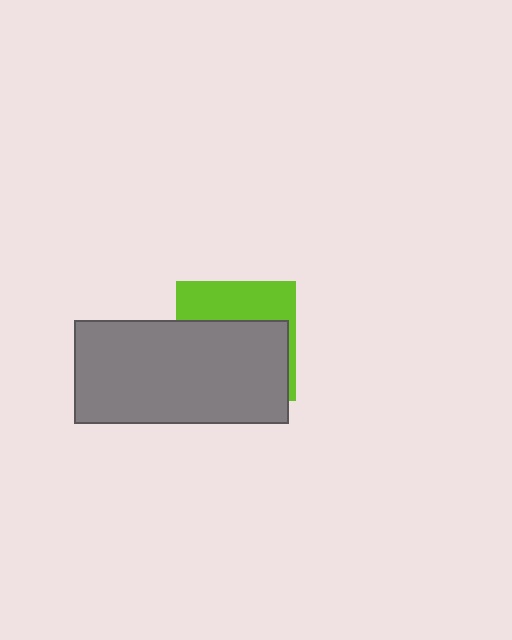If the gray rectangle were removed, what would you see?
You would see the complete lime square.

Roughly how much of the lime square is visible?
A small part of it is visible (roughly 35%).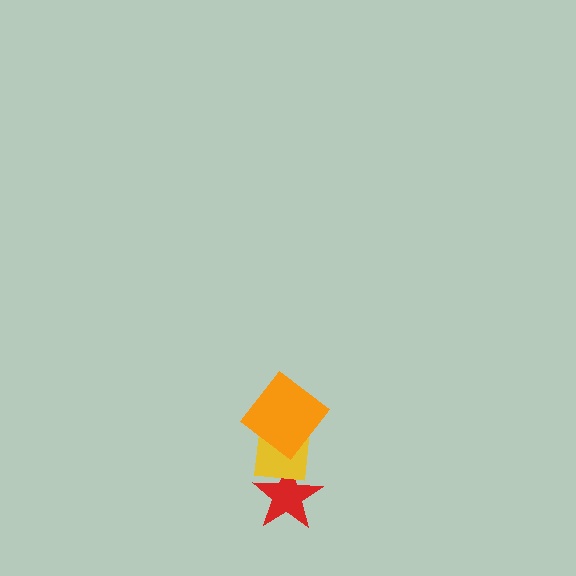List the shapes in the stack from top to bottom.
From top to bottom: the orange diamond, the yellow square, the red star.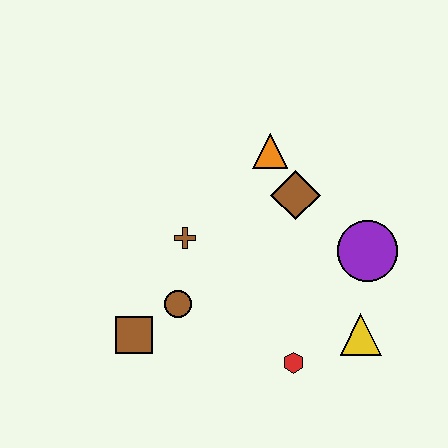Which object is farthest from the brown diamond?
The brown square is farthest from the brown diamond.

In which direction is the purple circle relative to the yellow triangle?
The purple circle is above the yellow triangle.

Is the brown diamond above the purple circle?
Yes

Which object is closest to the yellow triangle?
The red hexagon is closest to the yellow triangle.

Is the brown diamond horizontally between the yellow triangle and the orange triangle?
Yes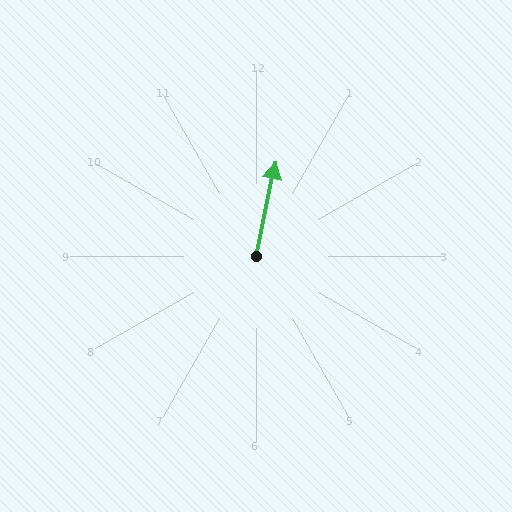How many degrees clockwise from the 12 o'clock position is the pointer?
Approximately 12 degrees.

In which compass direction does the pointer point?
North.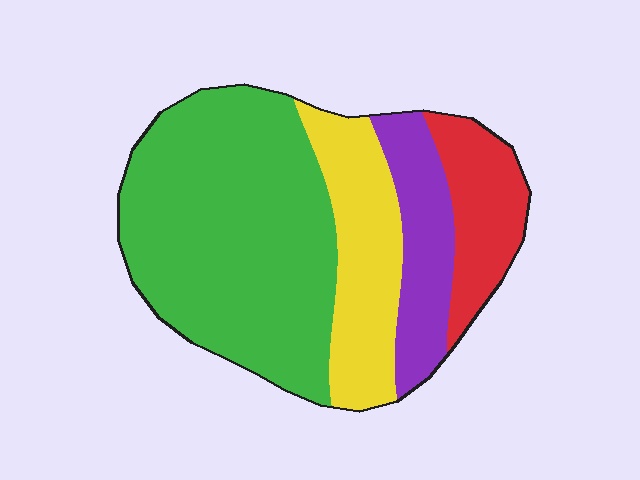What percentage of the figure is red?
Red covers roughly 15% of the figure.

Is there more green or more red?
Green.